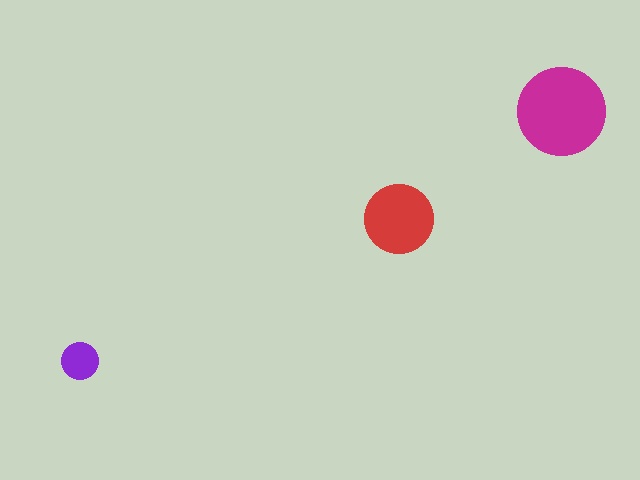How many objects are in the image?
There are 3 objects in the image.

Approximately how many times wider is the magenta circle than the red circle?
About 1.5 times wider.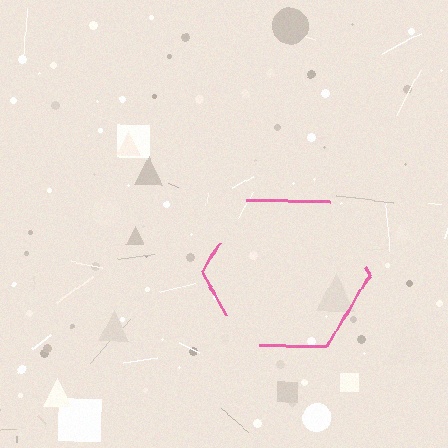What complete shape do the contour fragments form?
The contour fragments form a hexagon.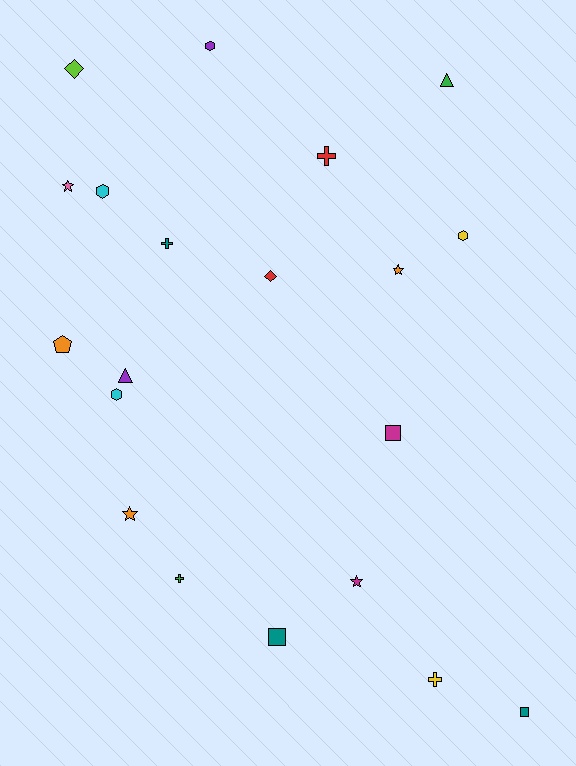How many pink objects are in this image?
There is 1 pink object.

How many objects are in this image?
There are 20 objects.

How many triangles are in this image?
There are 2 triangles.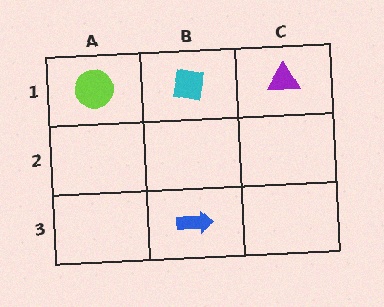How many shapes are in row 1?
3 shapes.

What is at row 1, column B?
A cyan square.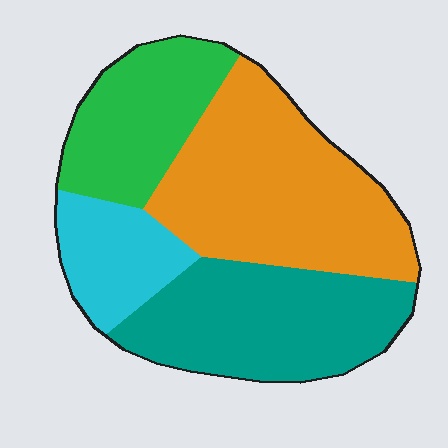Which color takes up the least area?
Cyan, at roughly 15%.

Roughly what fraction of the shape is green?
Green covers roughly 20% of the shape.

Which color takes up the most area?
Orange, at roughly 35%.